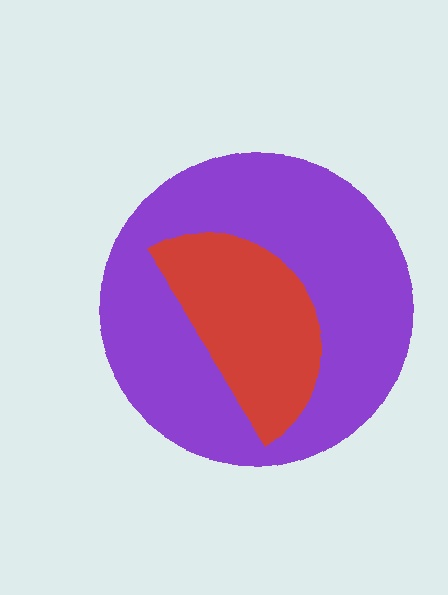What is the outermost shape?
The purple circle.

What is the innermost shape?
The red semicircle.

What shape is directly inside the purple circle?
The red semicircle.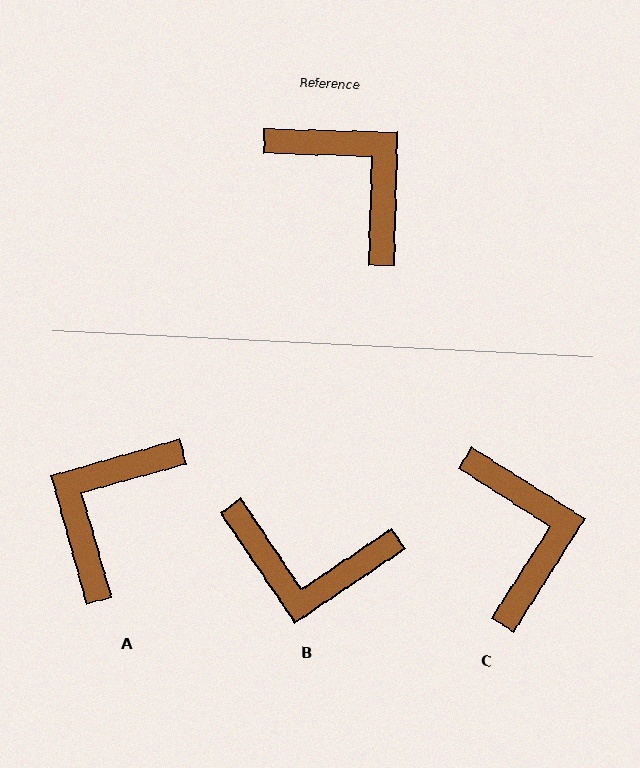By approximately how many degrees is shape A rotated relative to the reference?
Approximately 108 degrees counter-clockwise.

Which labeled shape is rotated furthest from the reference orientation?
B, about 144 degrees away.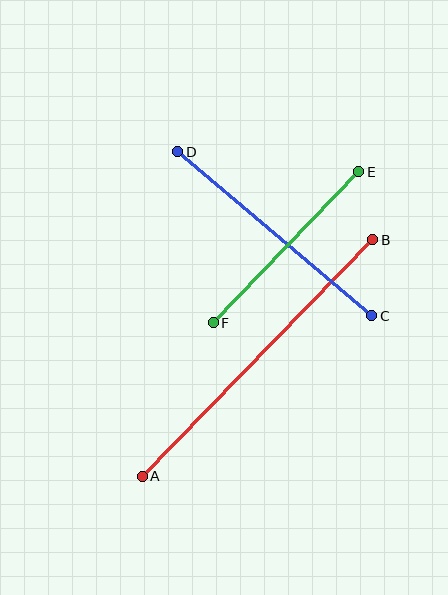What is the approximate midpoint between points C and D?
The midpoint is at approximately (275, 234) pixels.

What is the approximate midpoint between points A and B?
The midpoint is at approximately (257, 358) pixels.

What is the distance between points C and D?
The distance is approximately 254 pixels.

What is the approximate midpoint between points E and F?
The midpoint is at approximately (286, 247) pixels.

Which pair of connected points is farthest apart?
Points A and B are farthest apart.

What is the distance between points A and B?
The distance is approximately 330 pixels.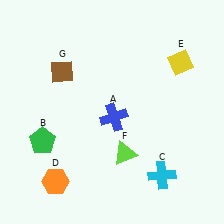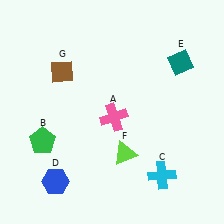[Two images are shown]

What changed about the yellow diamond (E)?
In Image 1, E is yellow. In Image 2, it changed to teal.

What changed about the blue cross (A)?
In Image 1, A is blue. In Image 2, it changed to pink.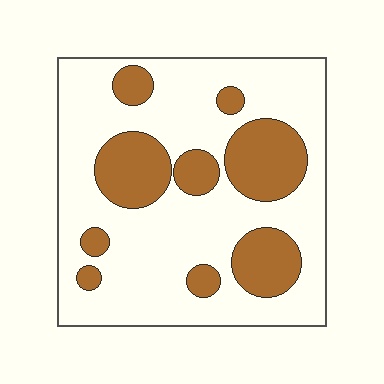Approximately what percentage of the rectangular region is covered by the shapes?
Approximately 30%.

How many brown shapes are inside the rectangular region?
9.